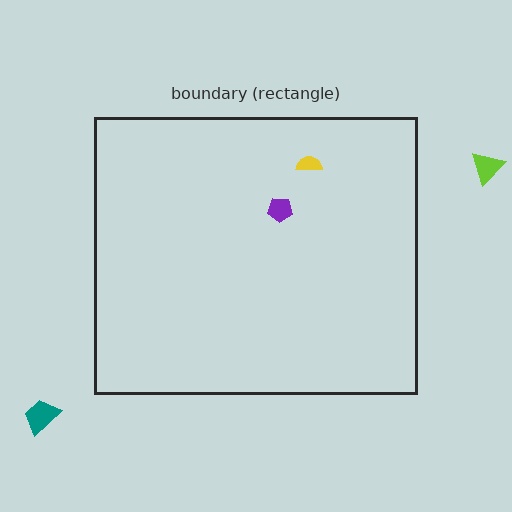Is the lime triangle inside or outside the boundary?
Outside.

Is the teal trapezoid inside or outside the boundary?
Outside.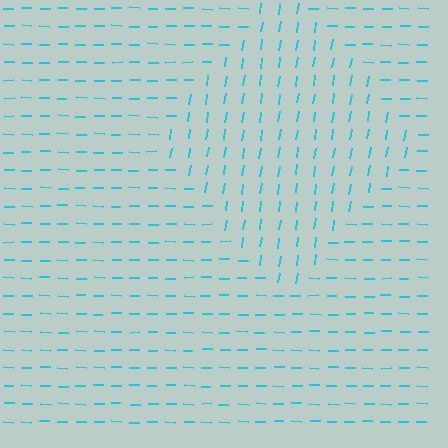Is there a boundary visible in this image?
Yes, there is a texture boundary formed by a change in line orientation.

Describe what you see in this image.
The image is filled with small cyan line segments. A diamond region in the image has lines oriented differently from the surrounding lines, creating a visible texture boundary.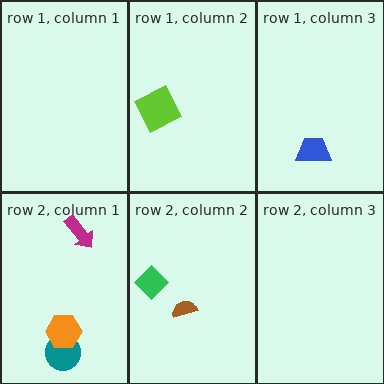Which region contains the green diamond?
The row 2, column 2 region.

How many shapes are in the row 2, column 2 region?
2.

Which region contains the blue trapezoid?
The row 1, column 3 region.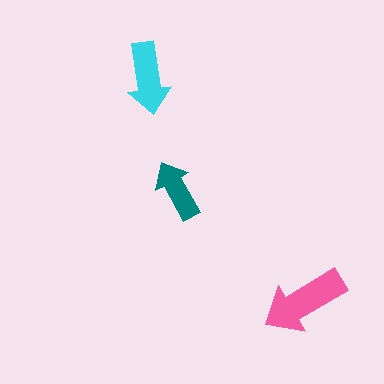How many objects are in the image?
There are 3 objects in the image.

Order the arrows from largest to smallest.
the pink one, the cyan one, the teal one.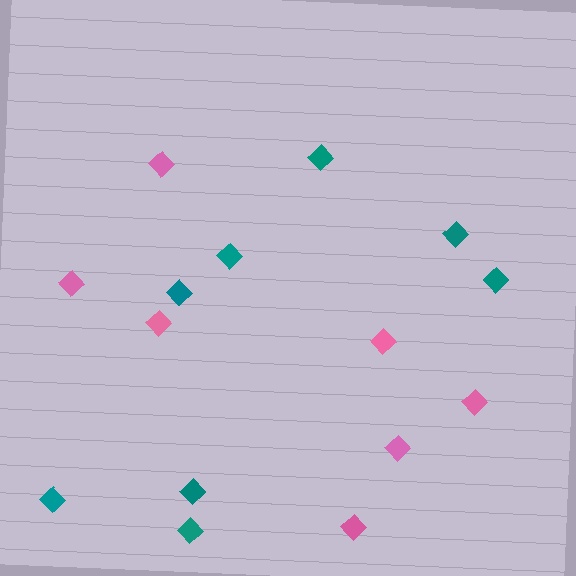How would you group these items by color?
There are 2 groups: one group of pink diamonds (7) and one group of teal diamonds (8).